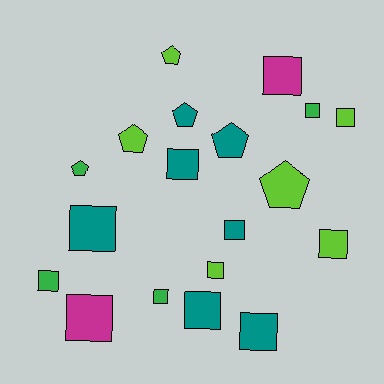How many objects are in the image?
There are 19 objects.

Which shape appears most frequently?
Square, with 13 objects.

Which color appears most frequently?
Teal, with 7 objects.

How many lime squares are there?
There are 3 lime squares.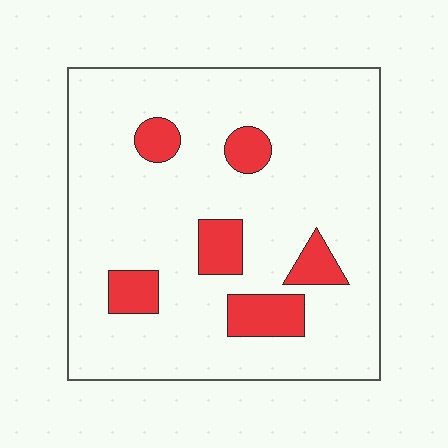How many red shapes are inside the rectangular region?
6.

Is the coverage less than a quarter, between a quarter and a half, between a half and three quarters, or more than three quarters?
Less than a quarter.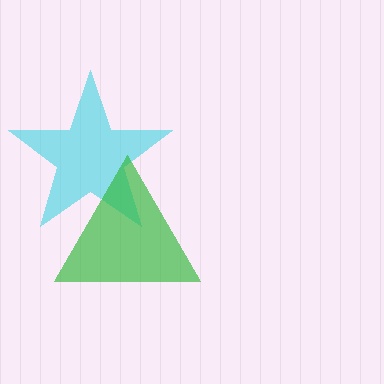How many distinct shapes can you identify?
There are 2 distinct shapes: a cyan star, a green triangle.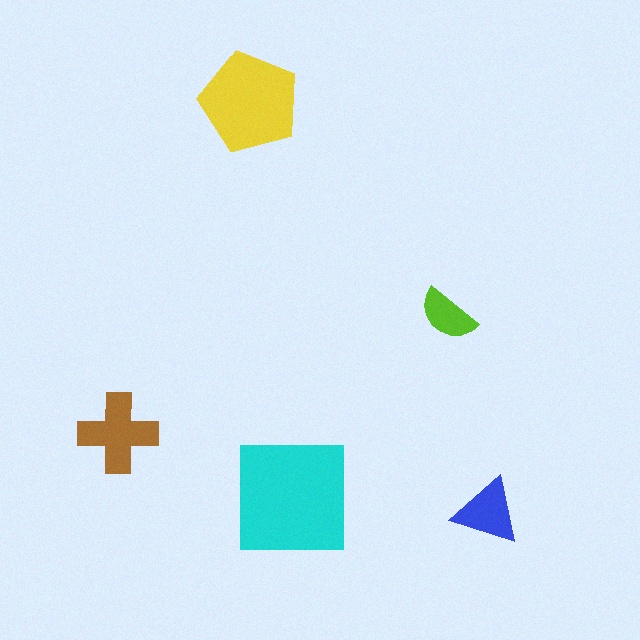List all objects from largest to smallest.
The cyan square, the yellow pentagon, the brown cross, the blue triangle, the lime semicircle.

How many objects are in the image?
There are 5 objects in the image.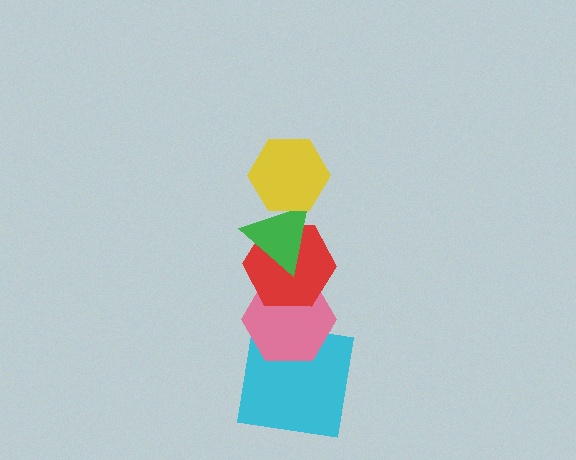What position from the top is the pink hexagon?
The pink hexagon is 4th from the top.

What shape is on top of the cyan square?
The pink hexagon is on top of the cyan square.